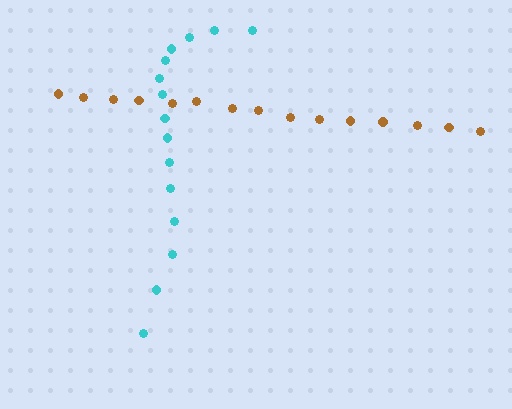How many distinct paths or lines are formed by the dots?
There are 2 distinct paths.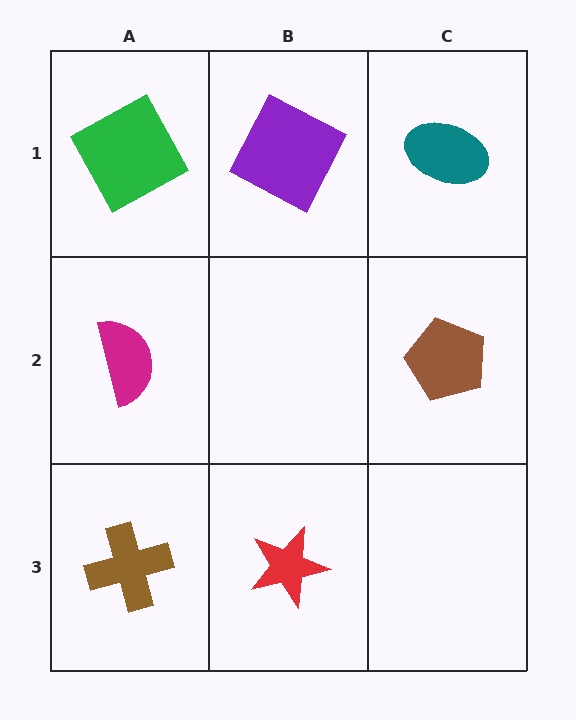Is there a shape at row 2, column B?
No, that cell is empty.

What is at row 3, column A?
A brown cross.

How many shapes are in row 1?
3 shapes.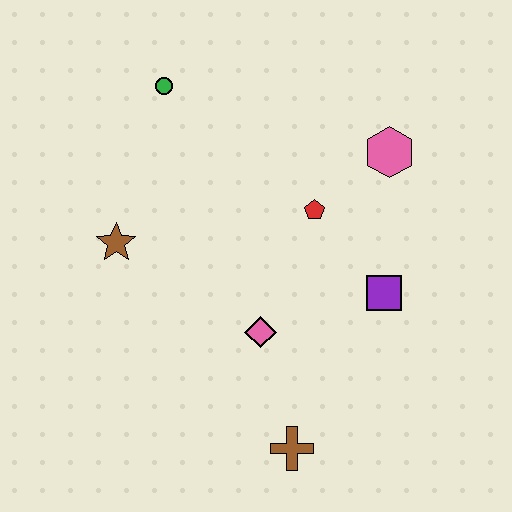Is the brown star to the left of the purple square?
Yes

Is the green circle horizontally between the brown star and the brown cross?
Yes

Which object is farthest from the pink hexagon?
The brown cross is farthest from the pink hexagon.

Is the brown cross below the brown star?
Yes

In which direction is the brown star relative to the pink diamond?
The brown star is to the left of the pink diamond.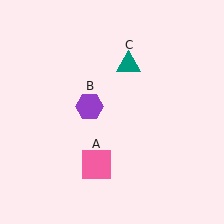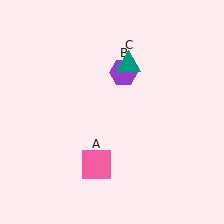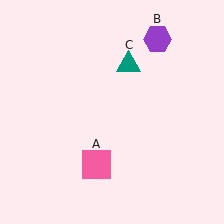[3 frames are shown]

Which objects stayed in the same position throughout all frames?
Pink square (object A) and teal triangle (object C) remained stationary.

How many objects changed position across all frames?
1 object changed position: purple hexagon (object B).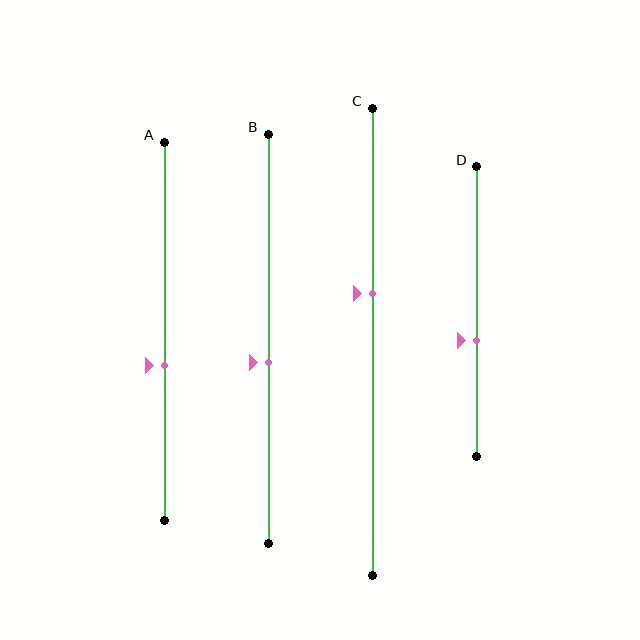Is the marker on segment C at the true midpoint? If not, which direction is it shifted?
No, the marker on segment C is shifted upward by about 10% of the segment length.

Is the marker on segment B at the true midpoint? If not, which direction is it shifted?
No, the marker on segment B is shifted downward by about 6% of the segment length.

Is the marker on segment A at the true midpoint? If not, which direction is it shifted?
No, the marker on segment A is shifted downward by about 9% of the segment length.